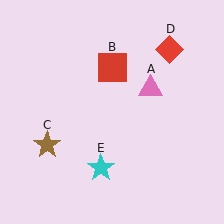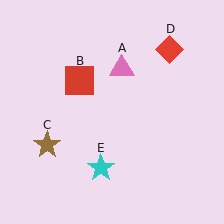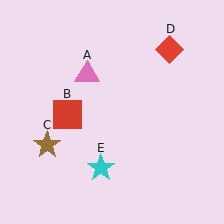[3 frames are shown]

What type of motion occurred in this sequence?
The pink triangle (object A), red square (object B) rotated counterclockwise around the center of the scene.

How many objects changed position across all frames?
2 objects changed position: pink triangle (object A), red square (object B).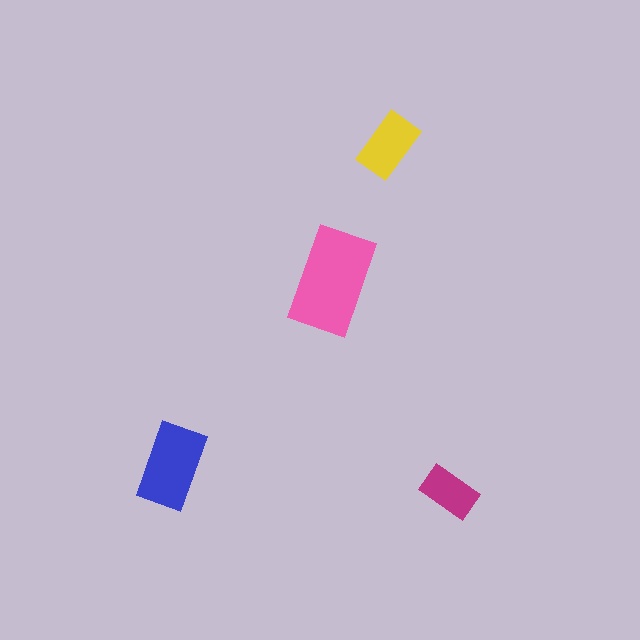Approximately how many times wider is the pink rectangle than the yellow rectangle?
About 1.5 times wider.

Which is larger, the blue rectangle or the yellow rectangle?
The blue one.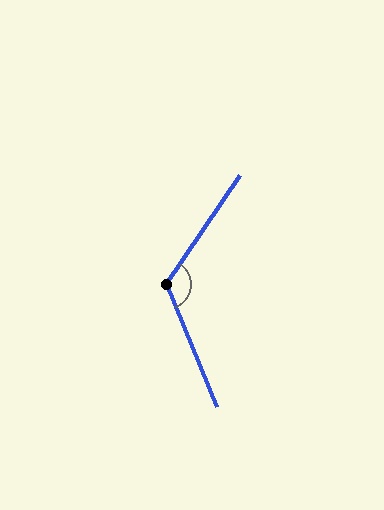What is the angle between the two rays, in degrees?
Approximately 123 degrees.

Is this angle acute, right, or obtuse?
It is obtuse.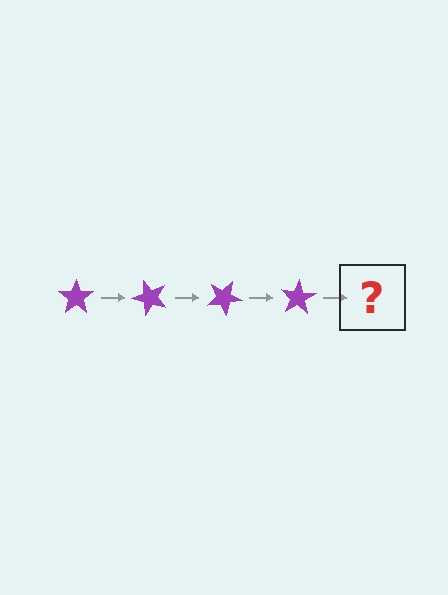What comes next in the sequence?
The next element should be a purple star rotated 200 degrees.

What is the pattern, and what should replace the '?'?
The pattern is that the star rotates 50 degrees each step. The '?' should be a purple star rotated 200 degrees.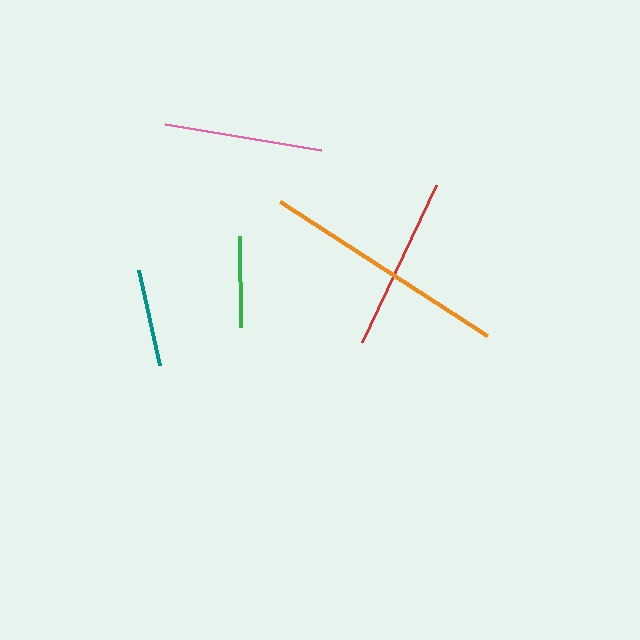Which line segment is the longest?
The orange line is the longest at approximately 247 pixels.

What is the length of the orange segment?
The orange segment is approximately 247 pixels long.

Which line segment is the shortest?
The green line is the shortest at approximately 90 pixels.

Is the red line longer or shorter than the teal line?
The red line is longer than the teal line.